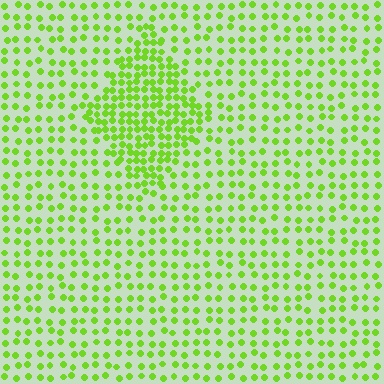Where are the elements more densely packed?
The elements are more densely packed inside the diamond boundary.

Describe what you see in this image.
The image contains small lime elements arranged at two different densities. A diamond-shaped region is visible where the elements are more densely packed than the surrounding area.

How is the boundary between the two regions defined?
The boundary is defined by a change in element density (approximately 2.1x ratio). All elements are the same color, size, and shape.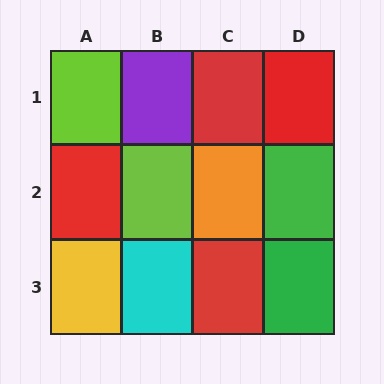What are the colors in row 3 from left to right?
Yellow, cyan, red, green.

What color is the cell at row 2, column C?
Orange.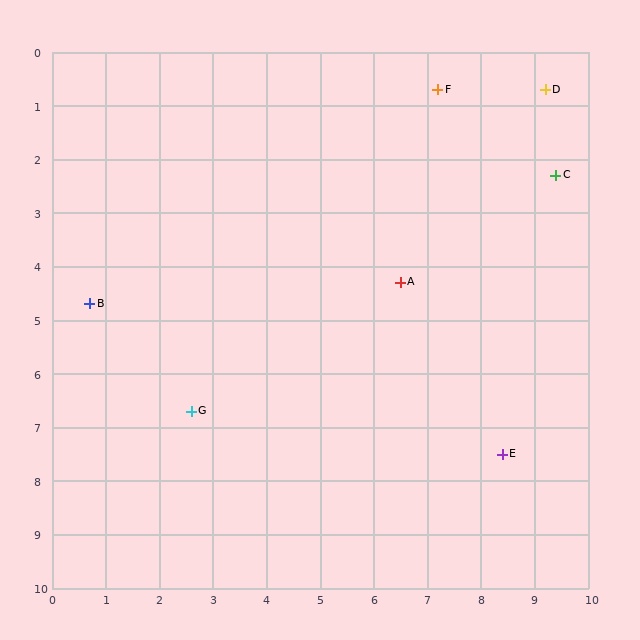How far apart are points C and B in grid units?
Points C and B are about 9.0 grid units apart.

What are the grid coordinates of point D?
Point D is at approximately (9.2, 0.7).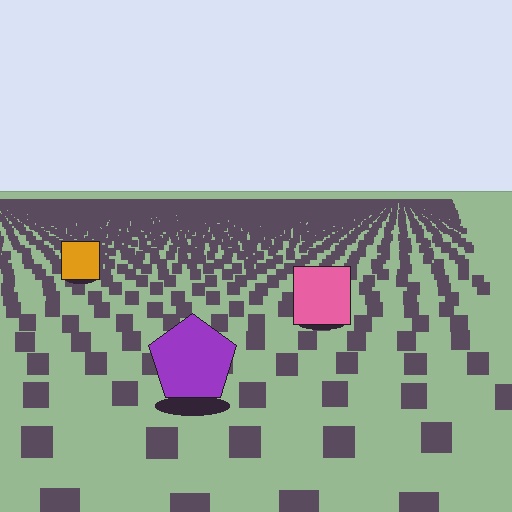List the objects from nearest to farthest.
From nearest to farthest: the purple pentagon, the pink square, the orange square.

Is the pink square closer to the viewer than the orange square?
Yes. The pink square is closer — you can tell from the texture gradient: the ground texture is coarser near it.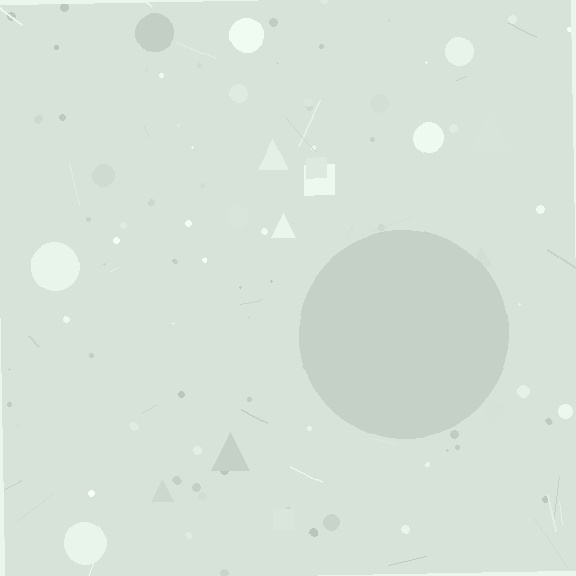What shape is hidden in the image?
A circle is hidden in the image.